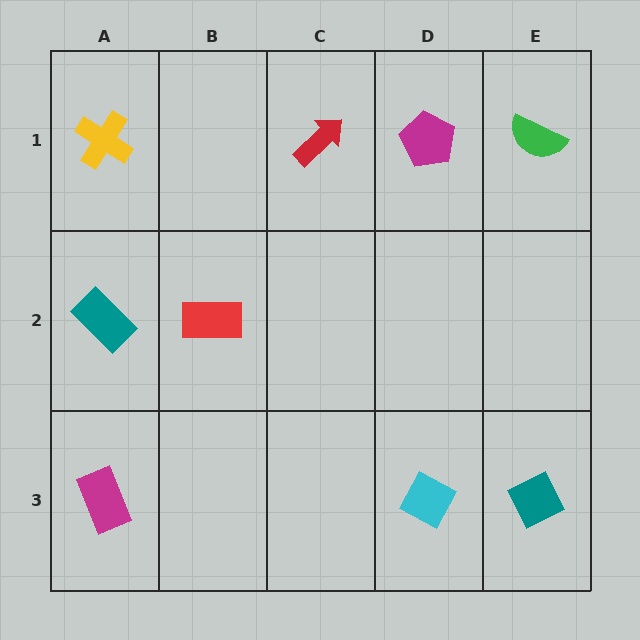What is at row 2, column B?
A red rectangle.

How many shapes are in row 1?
4 shapes.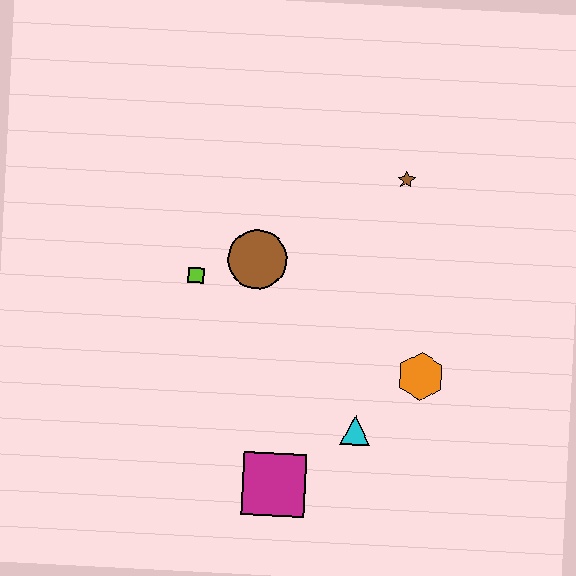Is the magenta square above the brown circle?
No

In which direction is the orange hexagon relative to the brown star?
The orange hexagon is below the brown star.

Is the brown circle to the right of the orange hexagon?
No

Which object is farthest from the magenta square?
The brown star is farthest from the magenta square.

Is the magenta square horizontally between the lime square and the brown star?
Yes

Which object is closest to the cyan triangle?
The orange hexagon is closest to the cyan triangle.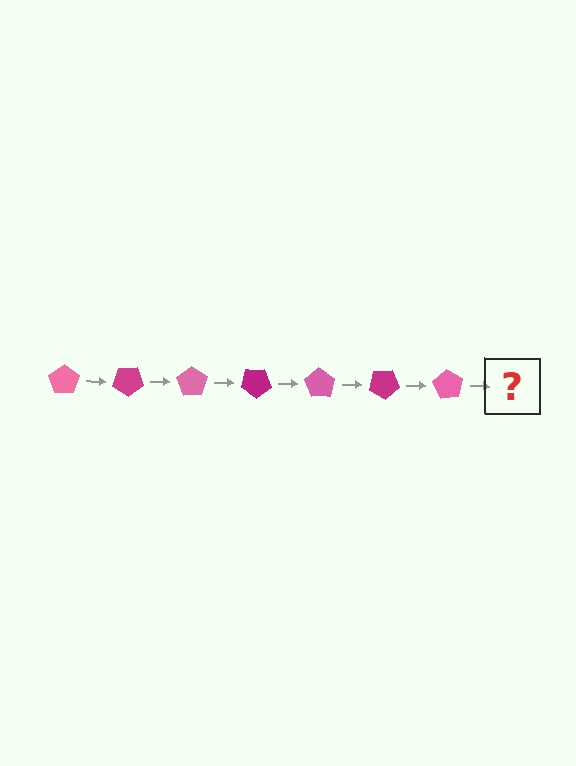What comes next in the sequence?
The next element should be a magenta pentagon, rotated 245 degrees from the start.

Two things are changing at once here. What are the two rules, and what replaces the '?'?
The two rules are that it rotates 35 degrees each step and the color cycles through pink and magenta. The '?' should be a magenta pentagon, rotated 245 degrees from the start.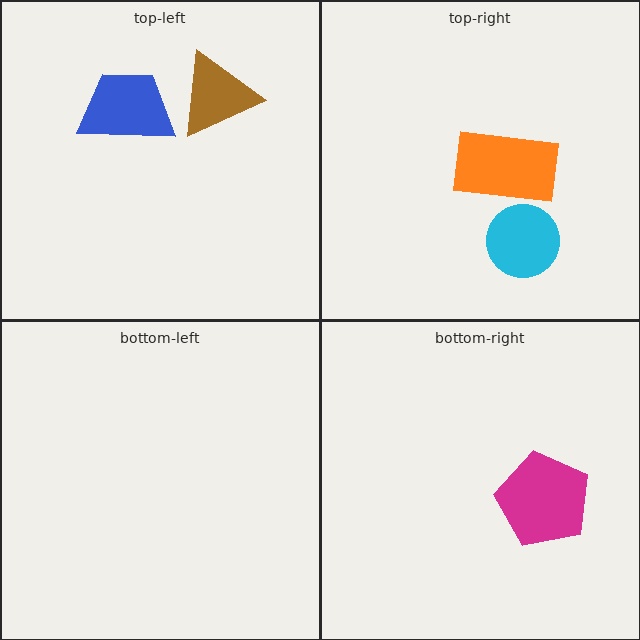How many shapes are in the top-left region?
2.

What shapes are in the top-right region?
The cyan circle, the orange rectangle.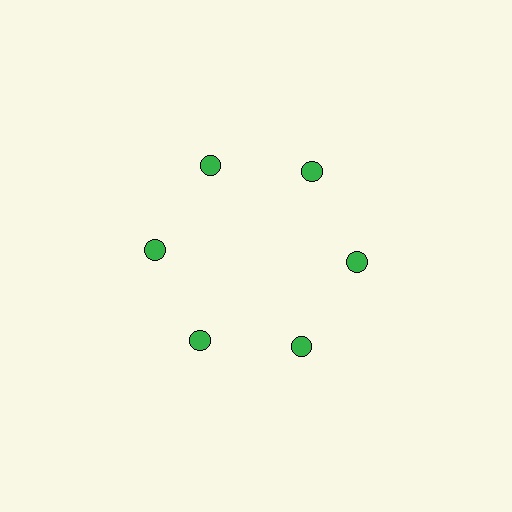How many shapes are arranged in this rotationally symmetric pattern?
There are 6 shapes, arranged in 6 groups of 1.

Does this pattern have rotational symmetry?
Yes, this pattern has 6-fold rotational symmetry. It looks the same after rotating 60 degrees around the center.